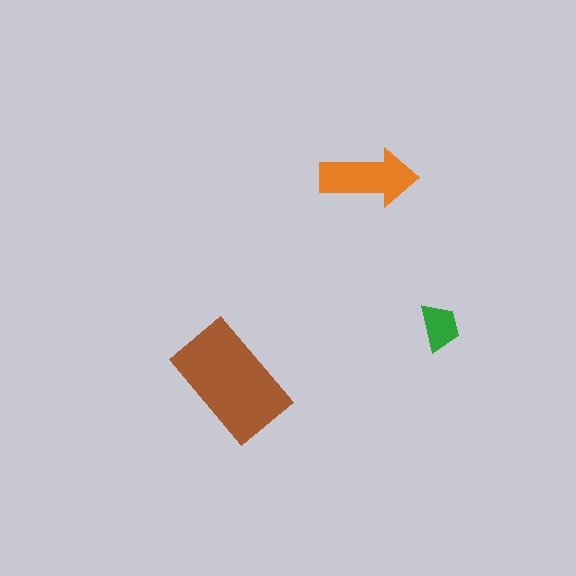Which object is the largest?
The brown rectangle.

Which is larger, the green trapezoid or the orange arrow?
The orange arrow.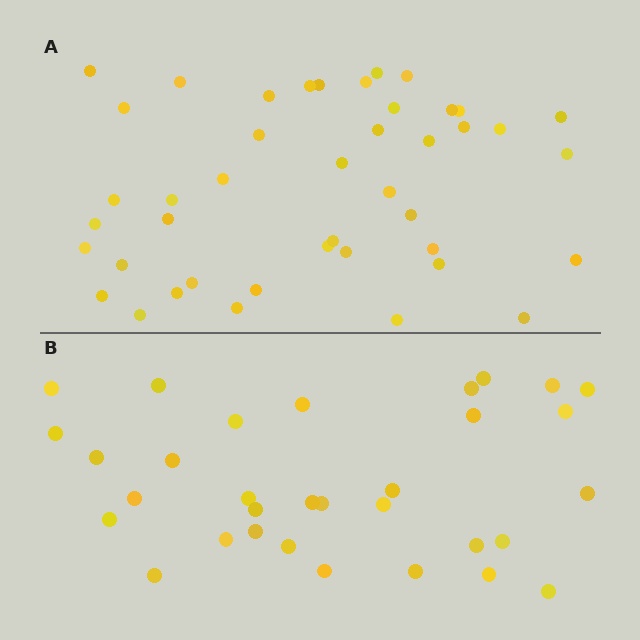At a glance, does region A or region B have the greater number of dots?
Region A (the top region) has more dots.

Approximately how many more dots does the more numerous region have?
Region A has roughly 12 or so more dots than region B.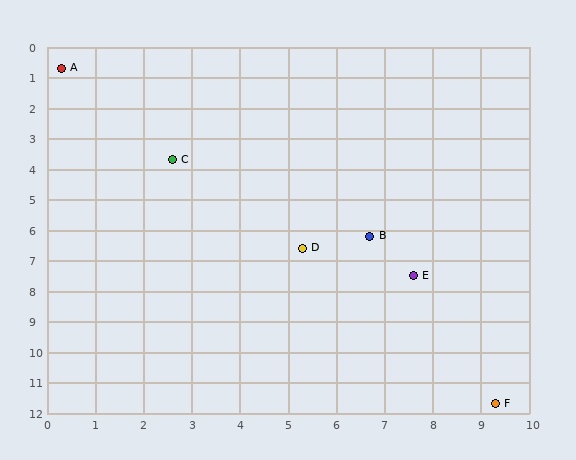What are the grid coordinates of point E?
Point E is at approximately (7.6, 7.5).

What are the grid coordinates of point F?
Point F is at approximately (9.3, 11.7).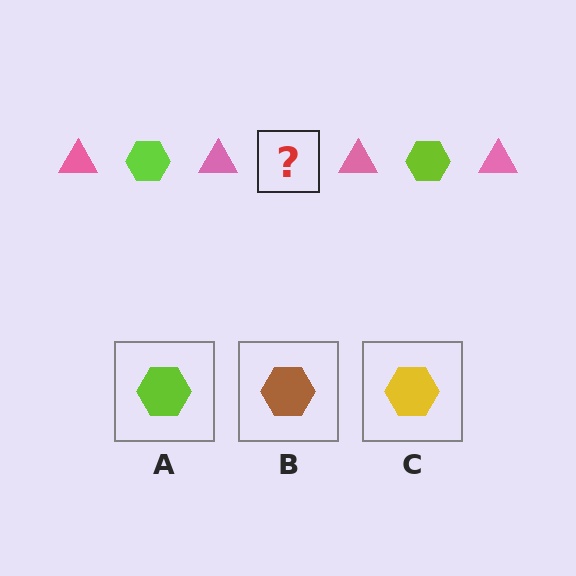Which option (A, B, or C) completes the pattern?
A.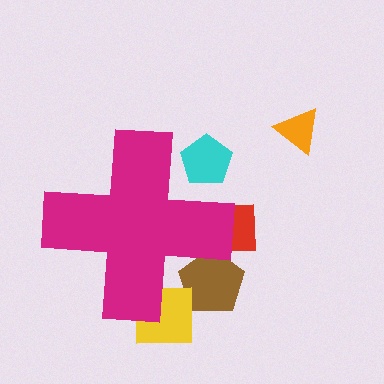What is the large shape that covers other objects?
A magenta cross.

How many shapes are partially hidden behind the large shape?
4 shapes are partially hidden.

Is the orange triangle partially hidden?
No, the orange triangle is fully visible.